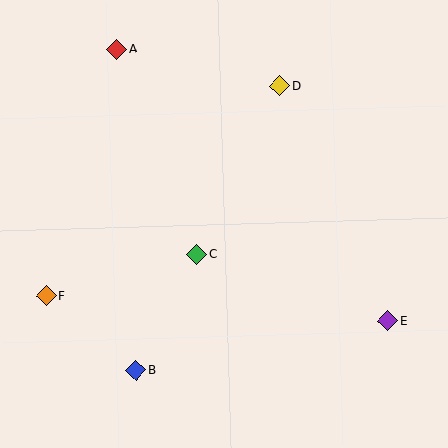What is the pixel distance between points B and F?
The distance between B and F is 117 pixels.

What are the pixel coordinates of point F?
Point F is at (46, 296).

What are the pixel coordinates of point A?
Point A is at (117, 49).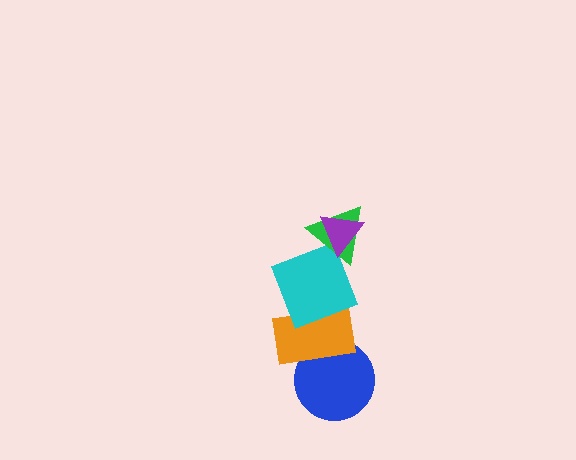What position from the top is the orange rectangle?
The orange rectangle is 4th from the top.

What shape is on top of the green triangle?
The purple triangle is on top of the green triangle.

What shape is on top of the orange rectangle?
The cyan square is on top of the orange rectangle.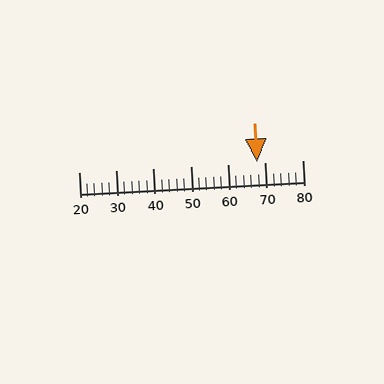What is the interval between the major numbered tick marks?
The major tick marks are spaced 10 units apart.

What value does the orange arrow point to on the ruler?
The orange arrow points to approximately 68.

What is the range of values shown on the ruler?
The ruler shows values from 20 to 80.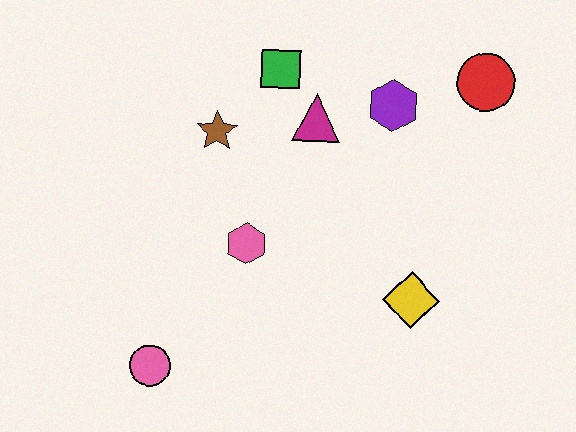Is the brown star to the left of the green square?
Yes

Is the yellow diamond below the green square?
Yes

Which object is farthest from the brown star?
The red circle is farthest from the brown star.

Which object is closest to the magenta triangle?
The green square is closest to the magenta triangle.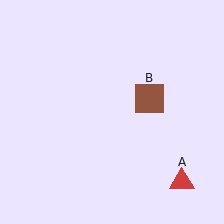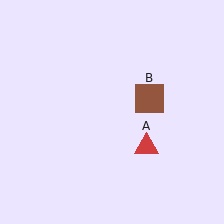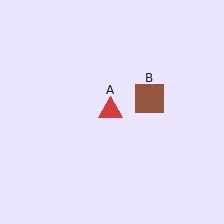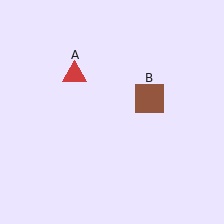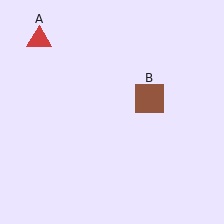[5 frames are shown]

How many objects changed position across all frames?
1 object changed position: red triangle (object A).